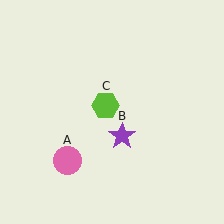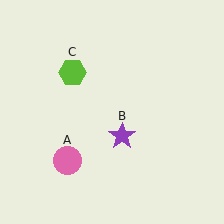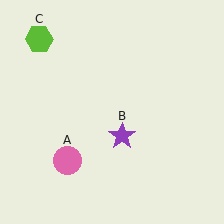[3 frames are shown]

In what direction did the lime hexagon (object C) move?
The lime hexagon (object C) moved up and to the left.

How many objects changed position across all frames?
1 object changed position: lime hexagon (object C).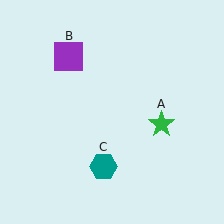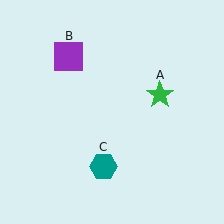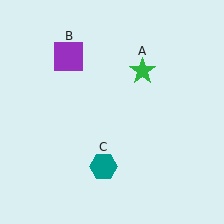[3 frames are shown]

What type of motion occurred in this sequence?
The green star (object A) rotated counterclockwise around the center of the scene.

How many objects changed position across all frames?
1 object changed position: green star (object A).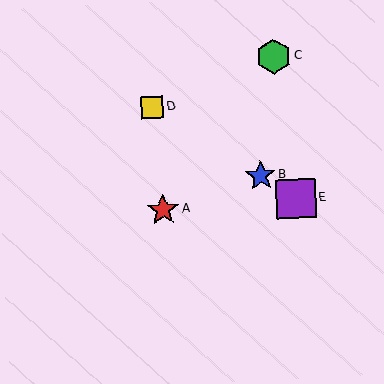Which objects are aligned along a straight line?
Objects B, D, E are aligned along a straight line.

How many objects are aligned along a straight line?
3 objects (B, D, E) are aligned along a straight line.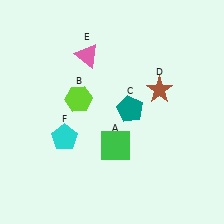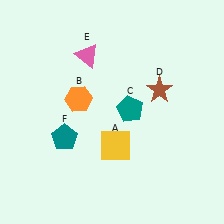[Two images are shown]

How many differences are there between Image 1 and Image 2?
There are 3 differences between the two images.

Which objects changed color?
A changed from green to yellow. B changed from lime to orange. F changed from cyan to teal.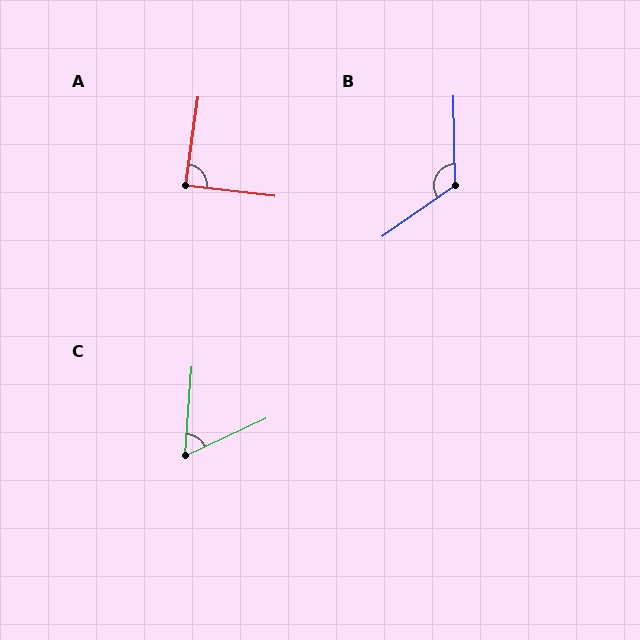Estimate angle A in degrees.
Approximately 89 degrees.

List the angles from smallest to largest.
C (61°), A (89°), B (124°).